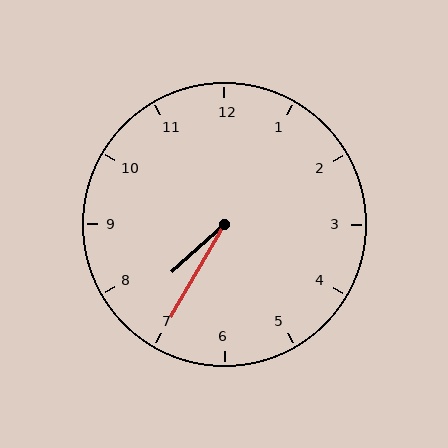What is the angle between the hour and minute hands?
Approximately 18 degrees.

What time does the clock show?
7:35.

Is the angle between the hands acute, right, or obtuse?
It is acute.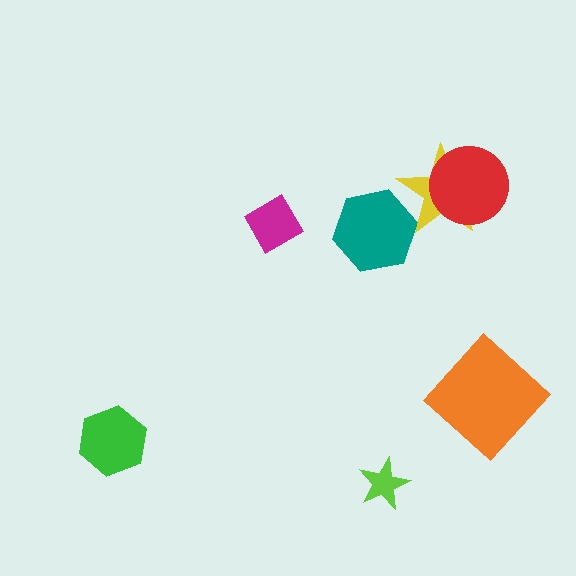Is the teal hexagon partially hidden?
Yes, it is partially covered by another shape.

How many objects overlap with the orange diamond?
0 objects overlap with the orange diamond.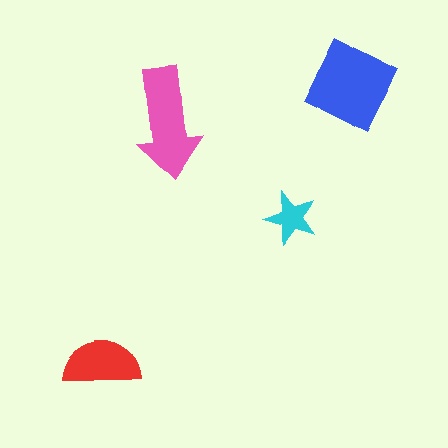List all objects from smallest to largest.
The cyan star, the red semicircle, the pink arrow, the blue diamond.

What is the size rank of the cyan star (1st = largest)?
4th.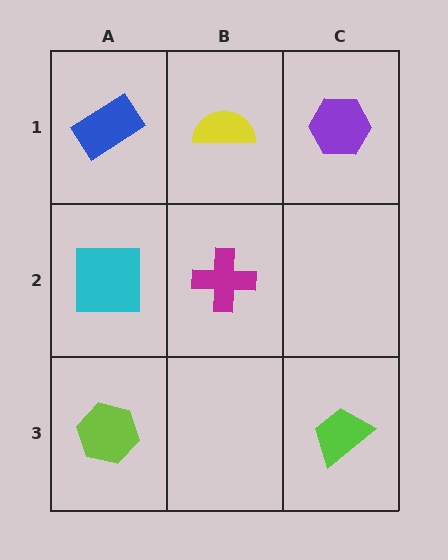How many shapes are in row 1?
3 shapes.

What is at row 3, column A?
A lime hexagon.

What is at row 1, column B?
A yellow semicircle.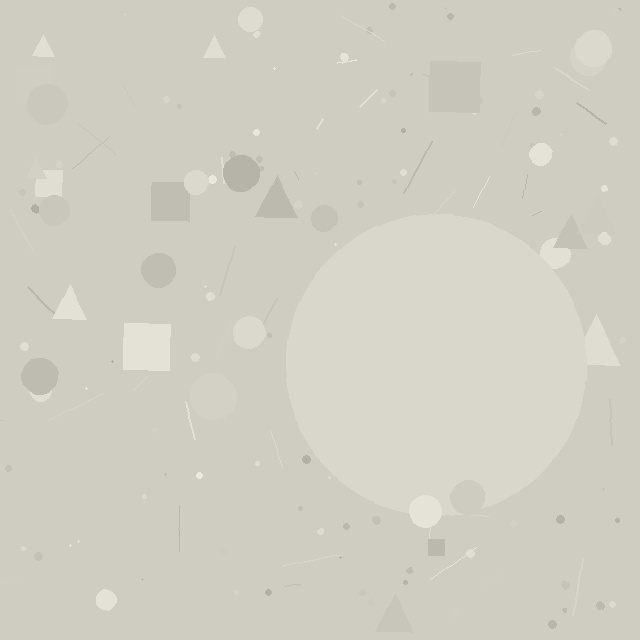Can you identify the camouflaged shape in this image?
The camouflaged shape is a circle.